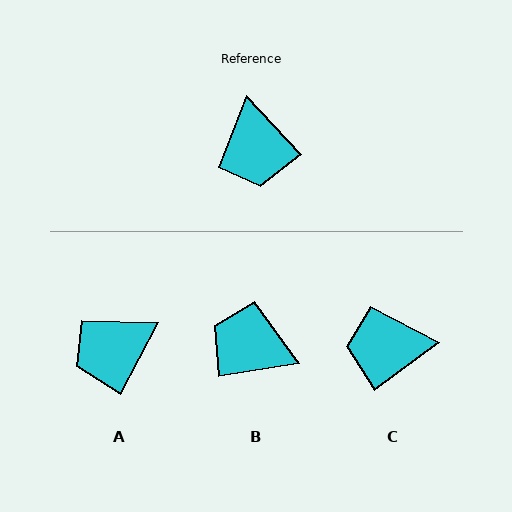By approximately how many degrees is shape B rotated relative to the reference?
Approximately 124 degrees clockwise.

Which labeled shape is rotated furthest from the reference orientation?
B, about 124 degrees away.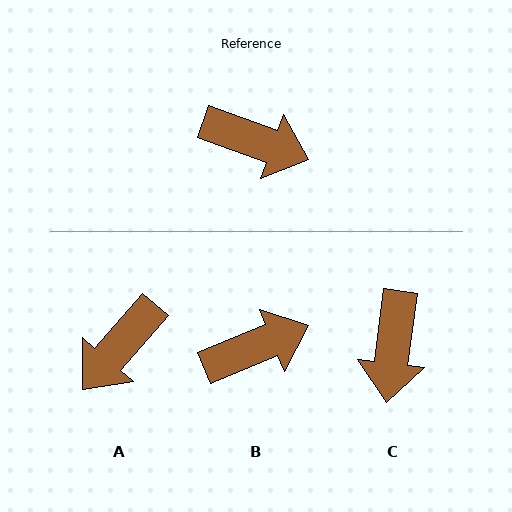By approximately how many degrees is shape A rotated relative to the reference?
Approximately 111 degrees clockwise.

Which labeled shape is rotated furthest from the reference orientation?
A, about 111 degrees away.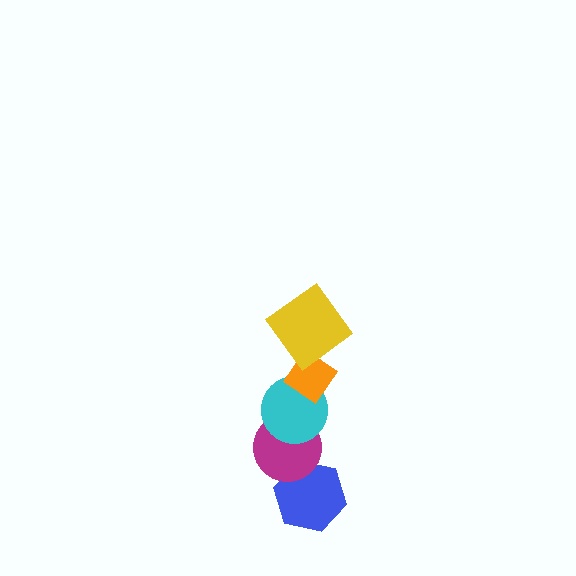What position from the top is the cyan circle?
The cyan circle is 3rd from the top.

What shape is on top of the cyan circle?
The orange diamond is on top of the cyan circle.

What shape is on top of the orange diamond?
The yellow diamond is on top of the orange diamond.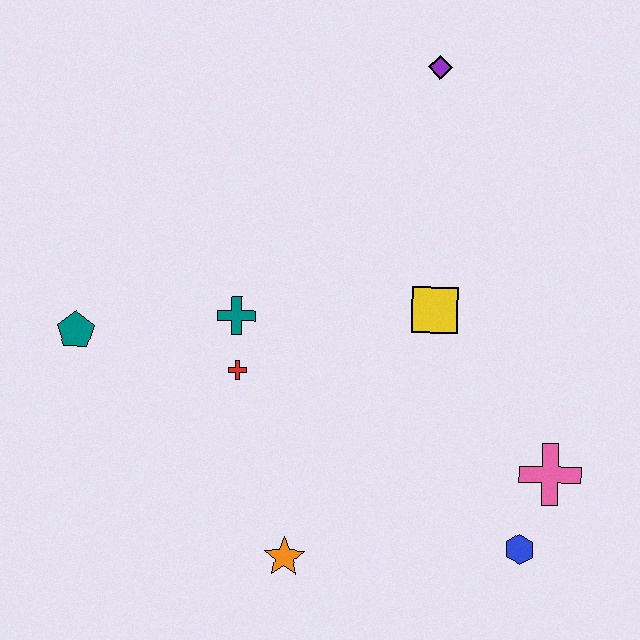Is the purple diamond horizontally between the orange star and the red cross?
No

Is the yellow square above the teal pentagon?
Yes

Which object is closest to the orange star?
The red cross is closest to the orange star.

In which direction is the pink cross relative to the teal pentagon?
The pink cross is to the right of the teal pentagon.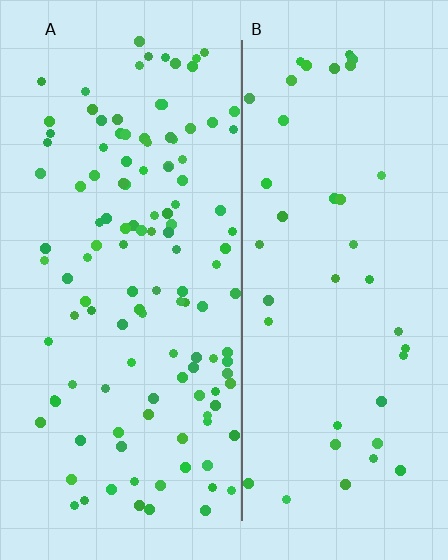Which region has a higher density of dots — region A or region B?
A (the left).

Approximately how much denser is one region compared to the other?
Approximately 3.0× — region A over region B.